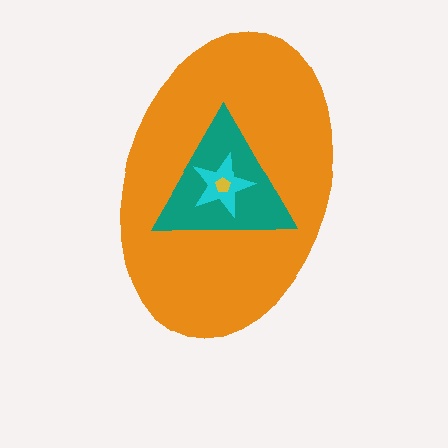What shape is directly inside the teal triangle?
The cyan star.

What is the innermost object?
The yellow pentagon.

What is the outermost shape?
The orange ellipse.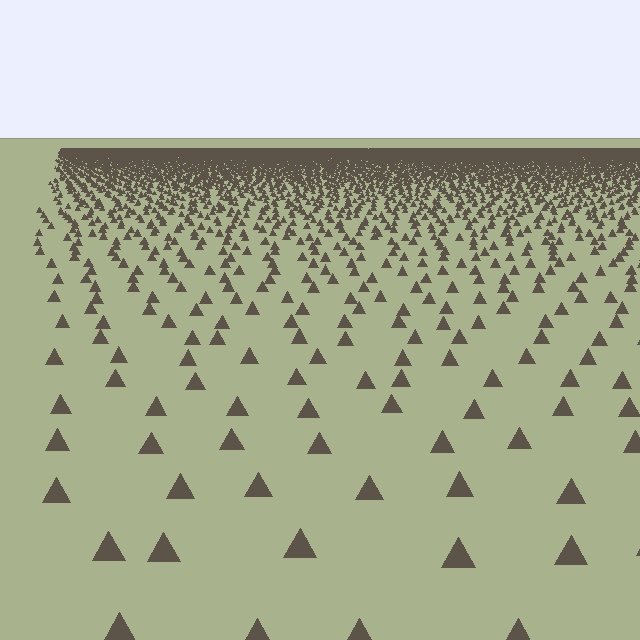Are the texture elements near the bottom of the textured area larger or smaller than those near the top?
Larger. Near the bottom, elements are closer to the viewer and appear at a bigger on-screen size.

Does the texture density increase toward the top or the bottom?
Density increases toward the top.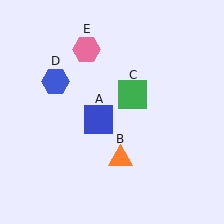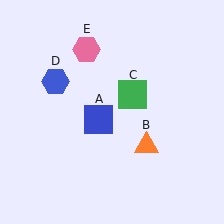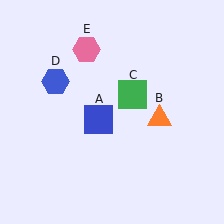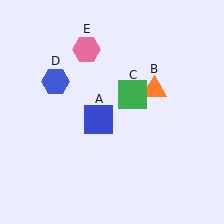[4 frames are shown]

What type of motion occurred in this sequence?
The orange triangle (object B) rotated counterclockwise around the center of the scene.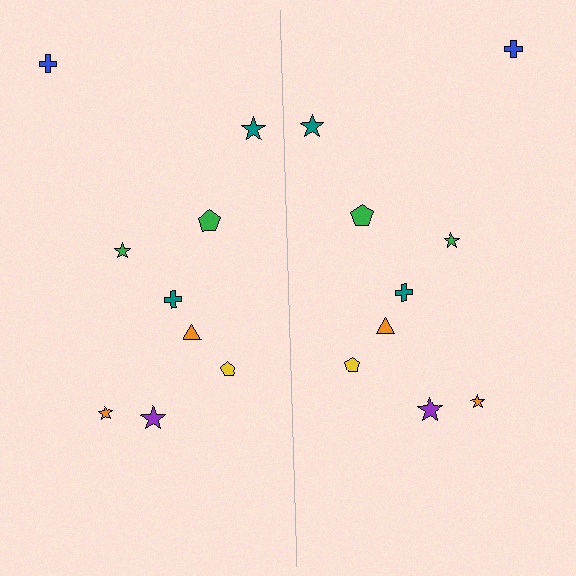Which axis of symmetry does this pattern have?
The pattern has a vertical axis of symmetry running through the center of the image.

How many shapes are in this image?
There are 18 shapes in this image.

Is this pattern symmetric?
Yes, this pattern has bilateral (reflection) symmetry.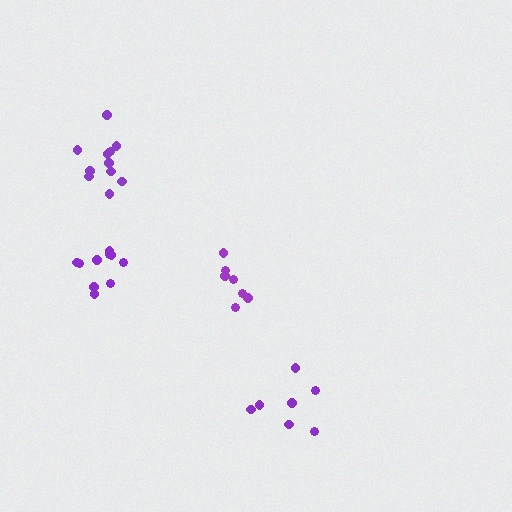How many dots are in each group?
Group 1: 7 dots, Group 2: 10 dots, Group 3: 7 dots, Group 4: 11 dots (35 total).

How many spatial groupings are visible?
There are 4 spatial groupings.